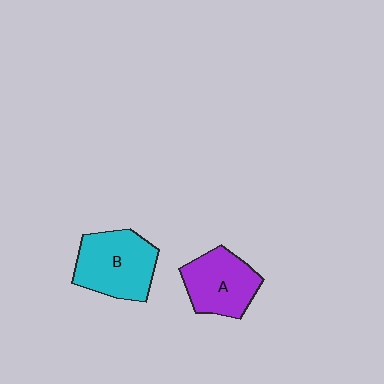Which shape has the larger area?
Shape B (cyan).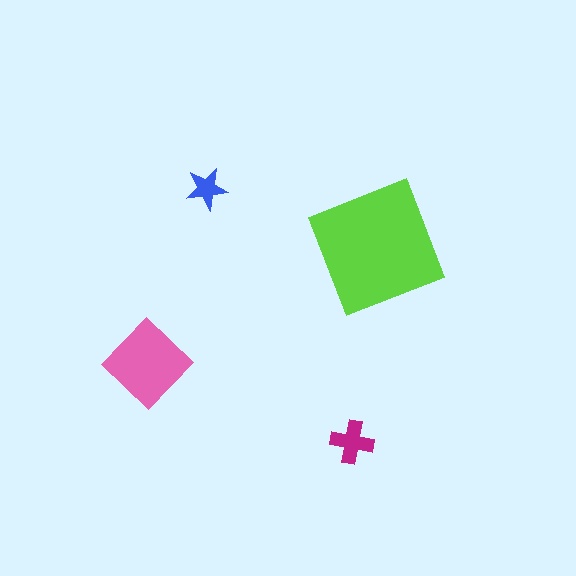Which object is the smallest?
The blue star.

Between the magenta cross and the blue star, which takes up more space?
The magenta cross.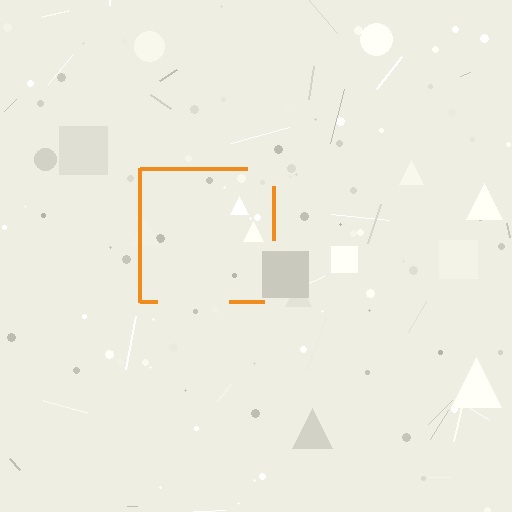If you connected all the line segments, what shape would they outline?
They would outline a square.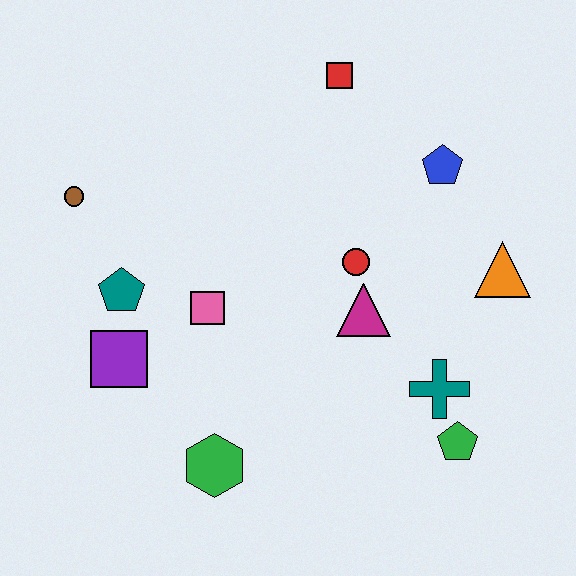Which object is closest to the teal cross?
The green pentagon is closest to the teal cross.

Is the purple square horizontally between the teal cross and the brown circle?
Yes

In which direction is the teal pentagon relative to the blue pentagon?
The teal pentagon is to the left of the blue pentagon.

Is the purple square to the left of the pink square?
Yes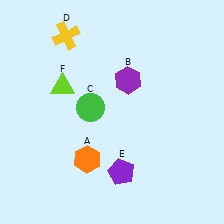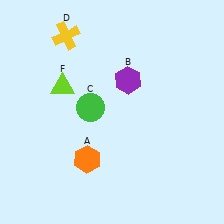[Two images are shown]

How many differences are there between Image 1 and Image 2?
There is 1 difference between the two images.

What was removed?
The purple pentagon (E) was removed in Image 2.